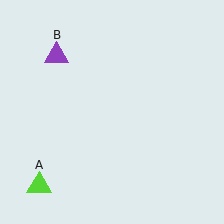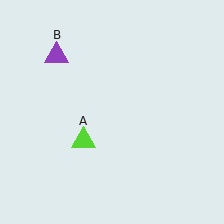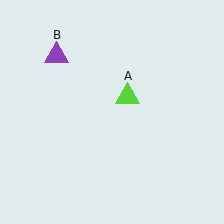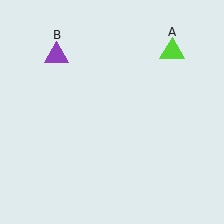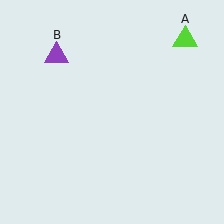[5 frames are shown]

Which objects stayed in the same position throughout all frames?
Purple triangle (object B) remained stationary.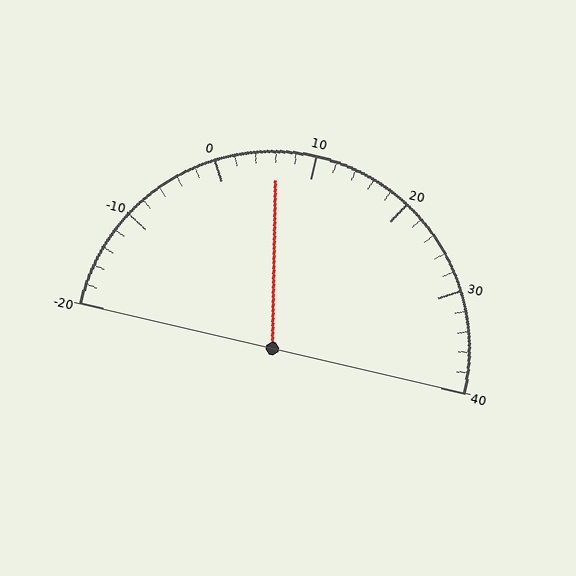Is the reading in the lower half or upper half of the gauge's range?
The reading is in the lower half of the range (-20 to 40).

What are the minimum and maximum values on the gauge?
The gauge ranges from -20 to 40.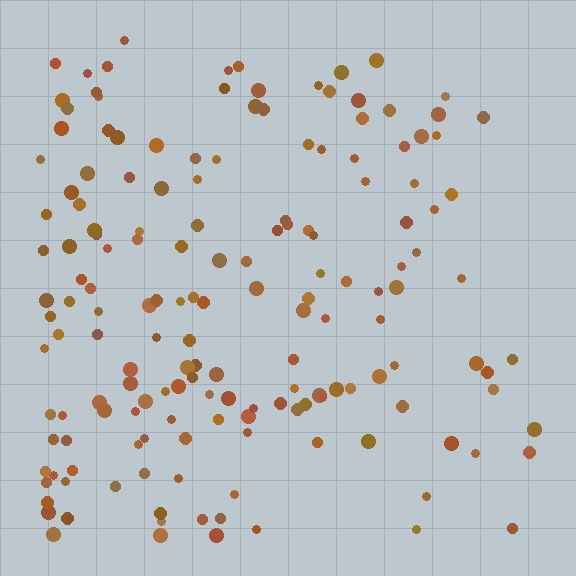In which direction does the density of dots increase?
From right to left, with the left side densest.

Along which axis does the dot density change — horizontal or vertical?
Horizontal.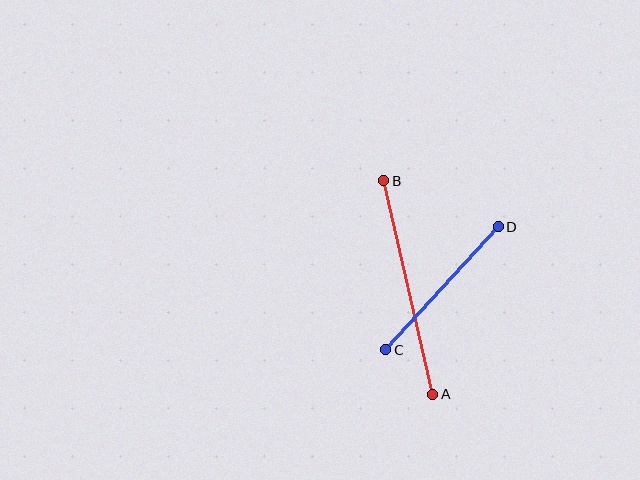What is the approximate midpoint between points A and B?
The midpoint is at approximately (408, 288) pixels.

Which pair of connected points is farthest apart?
Points A and B are farthest apart.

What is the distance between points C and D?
The distance is approximately 167 pixels.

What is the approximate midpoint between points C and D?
The midpoint is at approximately (442, 288) pixels.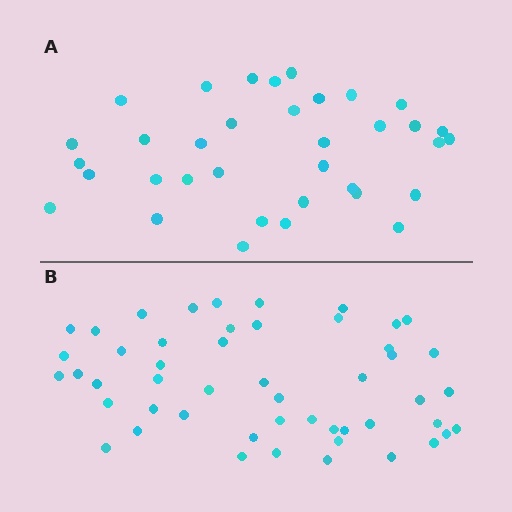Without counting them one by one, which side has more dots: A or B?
Region B (the bottom region) has more dots.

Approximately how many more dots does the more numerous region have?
Region B has approximately 15 more dots than region A.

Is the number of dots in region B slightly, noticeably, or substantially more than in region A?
Region B has noticeably more, but not dramatically so. The ratio is roughly 1.4 to 1.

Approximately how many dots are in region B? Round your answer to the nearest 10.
About 50 dots.